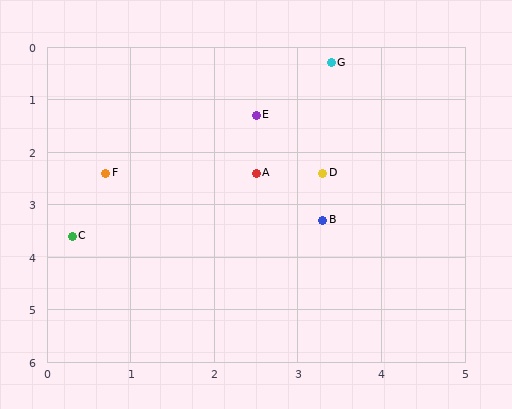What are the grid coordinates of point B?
Point B is at approximately (3.3, 3.3).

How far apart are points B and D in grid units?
Points B and D are about 0.9 grid units apart.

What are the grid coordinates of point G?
Point G is at approximately (3.4, 0.3).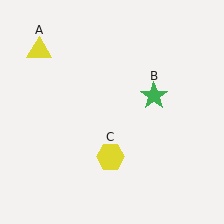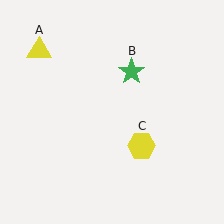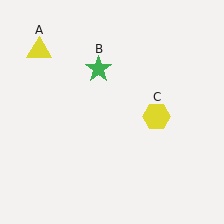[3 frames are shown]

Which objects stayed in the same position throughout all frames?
Yellow triangle (object A) remained stationary.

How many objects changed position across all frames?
2 objects changed position: green star (object B), yellow hexagon (object C).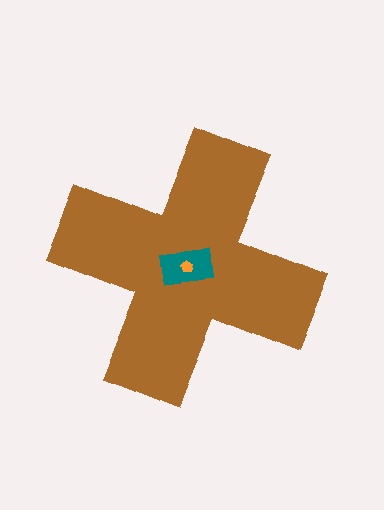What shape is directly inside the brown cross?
The teal rectangle.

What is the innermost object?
The orange pentagon.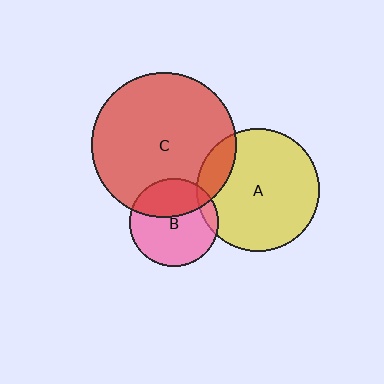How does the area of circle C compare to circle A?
Approximately 1.4 times.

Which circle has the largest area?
Circle C (red).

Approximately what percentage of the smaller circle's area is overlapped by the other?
Approximately 15%.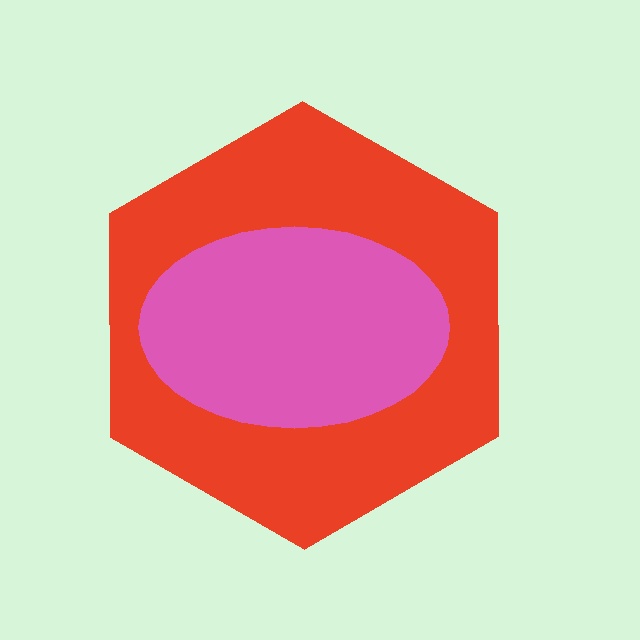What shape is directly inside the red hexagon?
The pink ellipse.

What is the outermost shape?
The red hexagon.